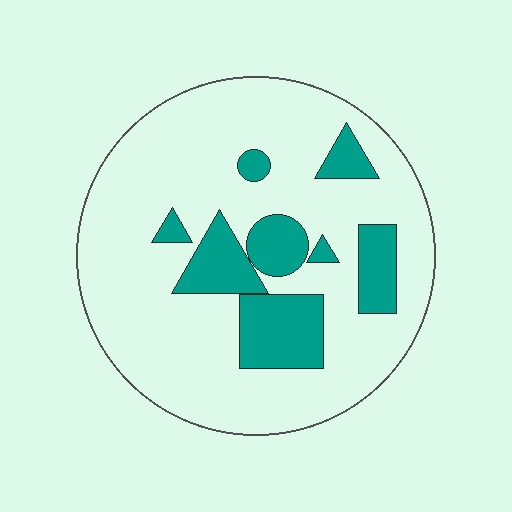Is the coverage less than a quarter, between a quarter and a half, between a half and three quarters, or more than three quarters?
Less than a quarter.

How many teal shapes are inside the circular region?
8.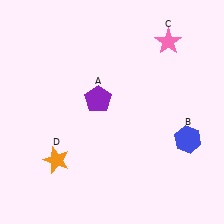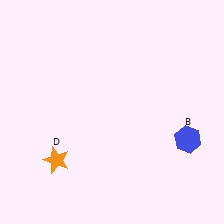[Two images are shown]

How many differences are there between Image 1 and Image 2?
There are 2 differences between the two images.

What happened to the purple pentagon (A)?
The purple pentagon (A) was removed in Image 2. It was in the top-left area of Image 1.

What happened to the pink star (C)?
The pink star (C) was removed in Image 2. It was in the top-right area of Image 1.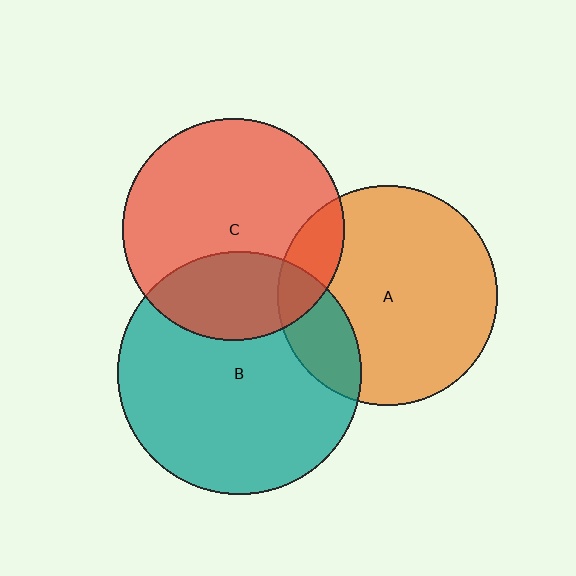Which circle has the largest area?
Circle B (teal).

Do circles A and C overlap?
Yes.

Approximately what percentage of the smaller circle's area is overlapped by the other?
Approximately 15%.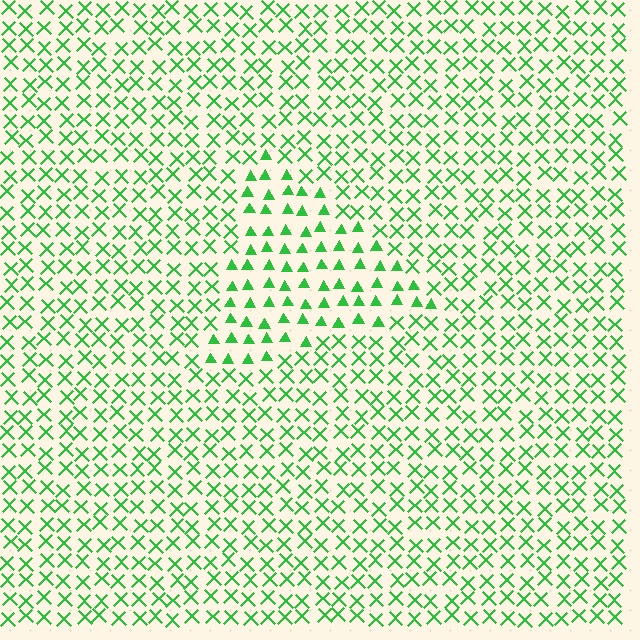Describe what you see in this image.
The image is filled with small green elements arranged in a uniform grid. A triangle-shaped region contains triangles, while the surrounding area contains X marks. The boundary is defined purely by the change in element shape.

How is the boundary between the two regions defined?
The boundary is defined by a change in element shape: triangles inside vs. X marks outside. All elements share the same color and spacing.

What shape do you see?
I see a triangle.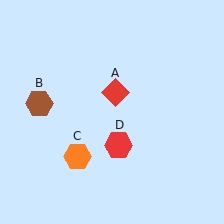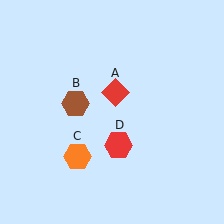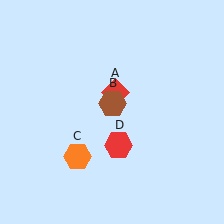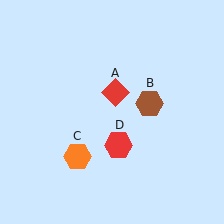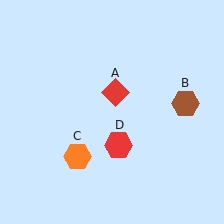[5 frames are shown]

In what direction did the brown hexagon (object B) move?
The brown hexagon (object B) moved right.